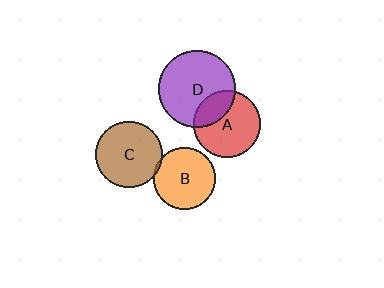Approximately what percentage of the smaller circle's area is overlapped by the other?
Approximately 5%.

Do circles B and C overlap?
Yes.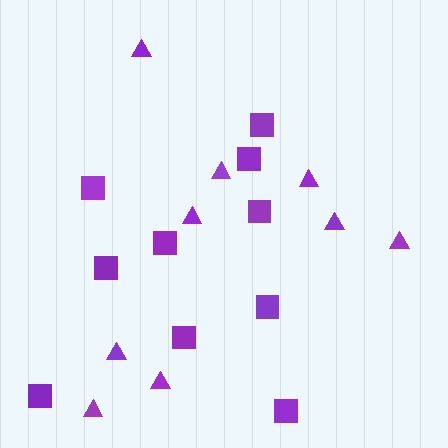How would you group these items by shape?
There are 2 groups: one group of squares (10) and one group of triangles (9).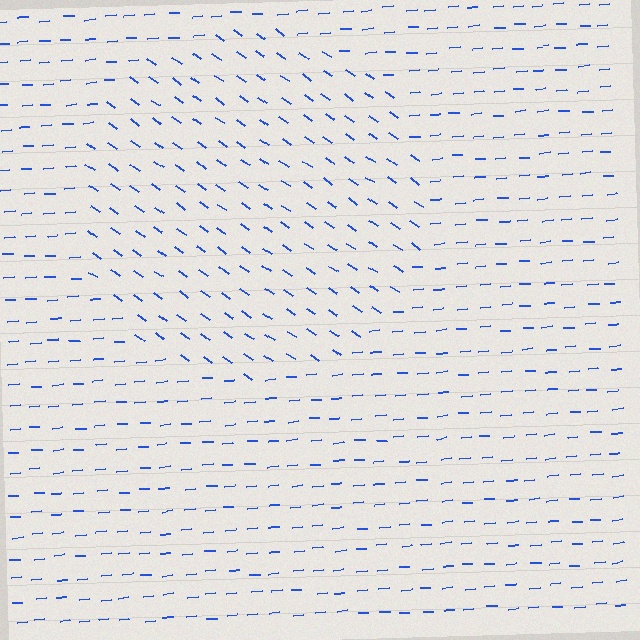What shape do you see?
I see a circle.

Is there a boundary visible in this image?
Yes, there is a texture boundary formed by a change in line orientation.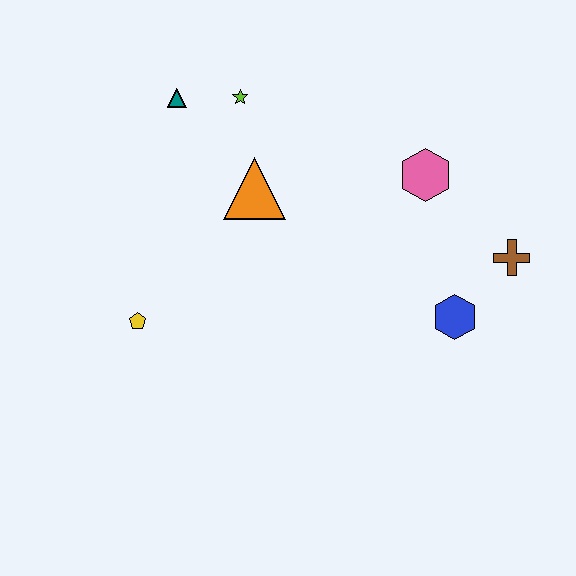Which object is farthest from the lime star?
The brown cross is farthest from the lime star.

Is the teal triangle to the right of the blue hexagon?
No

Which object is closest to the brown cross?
The blue hexagon is closest to the brown cross.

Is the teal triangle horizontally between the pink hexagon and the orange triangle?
No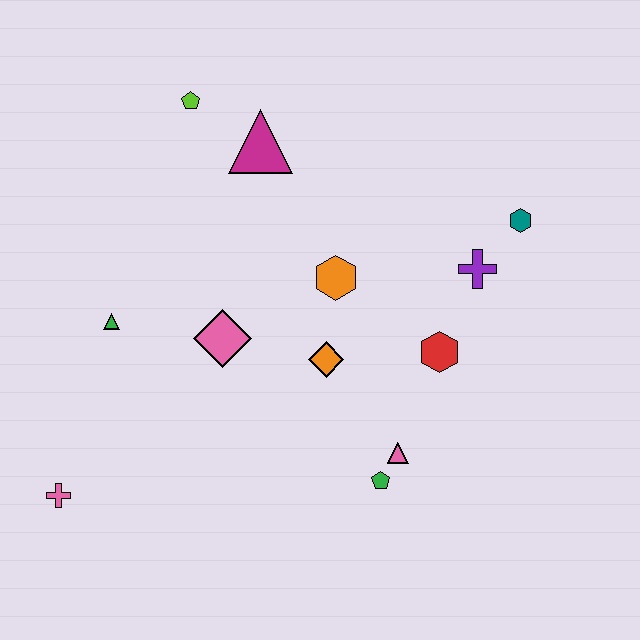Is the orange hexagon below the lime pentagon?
Yes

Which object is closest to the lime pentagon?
The magenta triangle is closest to the lime pentagon.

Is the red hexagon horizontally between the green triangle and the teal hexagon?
Yes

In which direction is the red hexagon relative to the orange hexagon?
The red hexagon is to the right of the orange hexagon.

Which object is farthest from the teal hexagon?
The pink cross is farthest from the teal hexagon.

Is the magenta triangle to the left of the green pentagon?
Yes